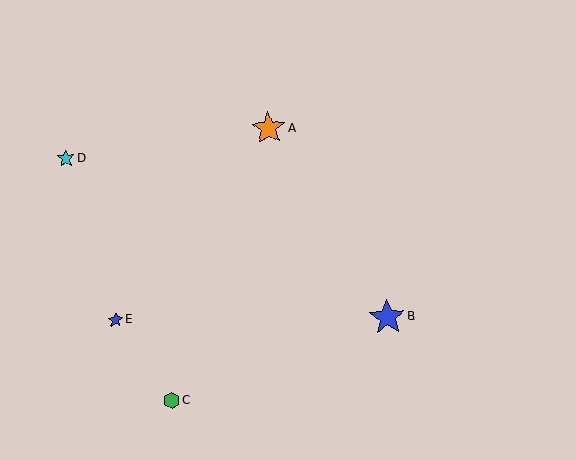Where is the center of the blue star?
The center of the blue star is at (387, 317).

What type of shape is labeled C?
Shape C is a green hexagon.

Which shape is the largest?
The blue star (labeled B) is the largest.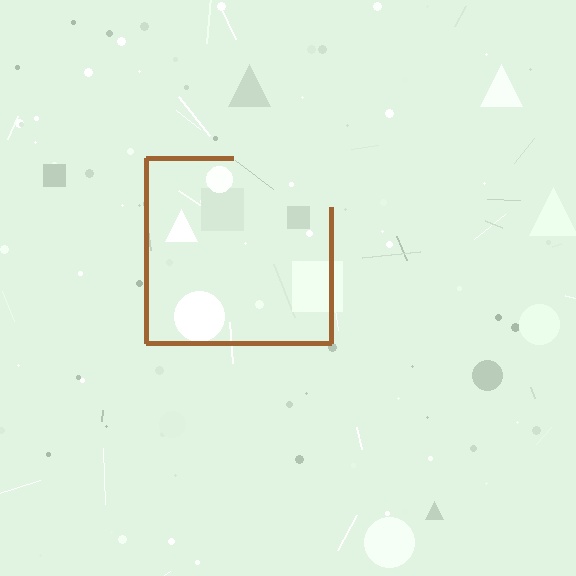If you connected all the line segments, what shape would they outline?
They would outline a square.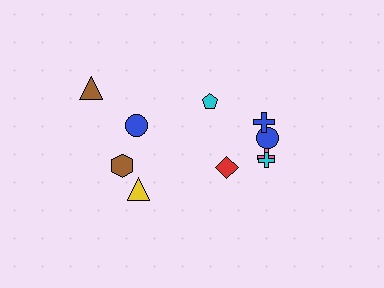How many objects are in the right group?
There are 6 objects.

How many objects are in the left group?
There are 4 objects.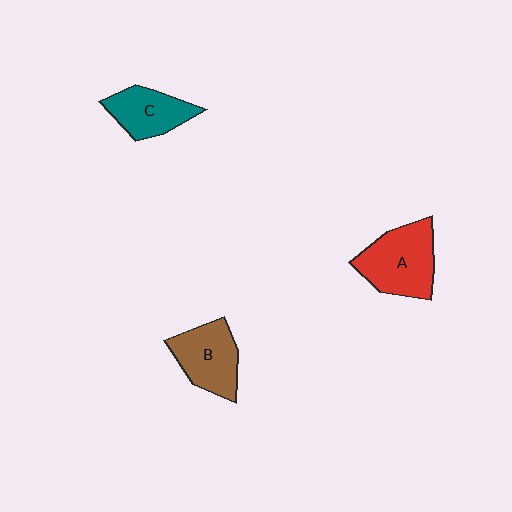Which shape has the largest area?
Shape A (red).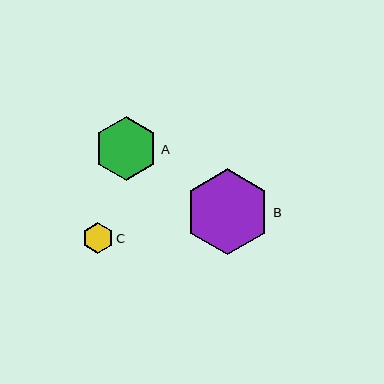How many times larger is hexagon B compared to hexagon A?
Hexagon B is approximately 1.4 times the size of hexagon A.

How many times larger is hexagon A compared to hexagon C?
Hexagon A is approximately 2.0 times the size of hexagon C.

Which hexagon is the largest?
Hexagon B is the largest with a size of approximately 86 pixels.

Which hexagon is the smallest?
Hexagon C is the smallest with a size of approximately 31 pixels.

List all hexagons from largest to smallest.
From largest to smallest: B, A, C.